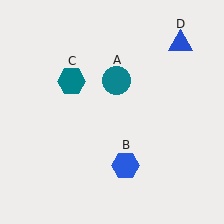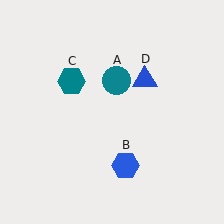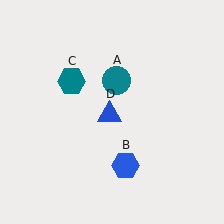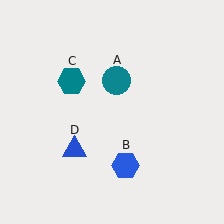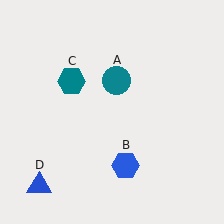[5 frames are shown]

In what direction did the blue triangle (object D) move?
The blue triangle (object D) moved down and to the left.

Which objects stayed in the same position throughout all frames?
Teal circle (object A) and blue hexagon (object B) and teal hexagon (object C) remained stationary.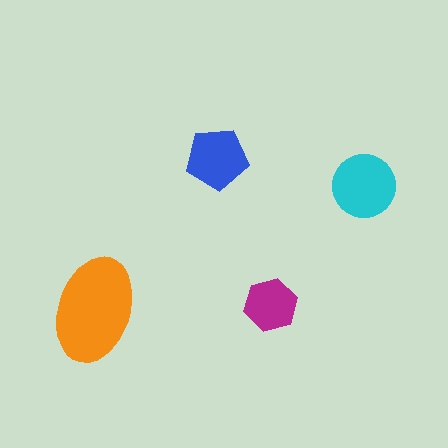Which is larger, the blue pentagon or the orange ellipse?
The orange ellipse.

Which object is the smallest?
The magenta hexagon.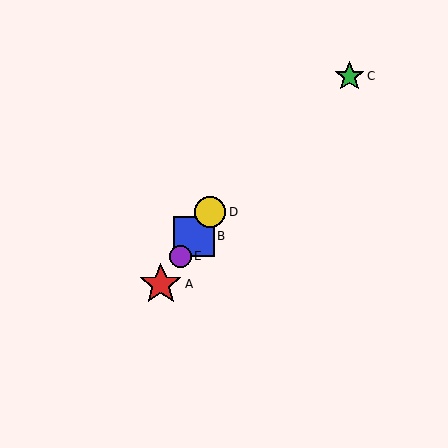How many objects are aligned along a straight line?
4 objects (A, B, D, E) are aligned along a straight line.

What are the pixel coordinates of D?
Object D is at (210, 212).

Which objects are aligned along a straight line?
Objects A, B, D, E are aligned along a straight line.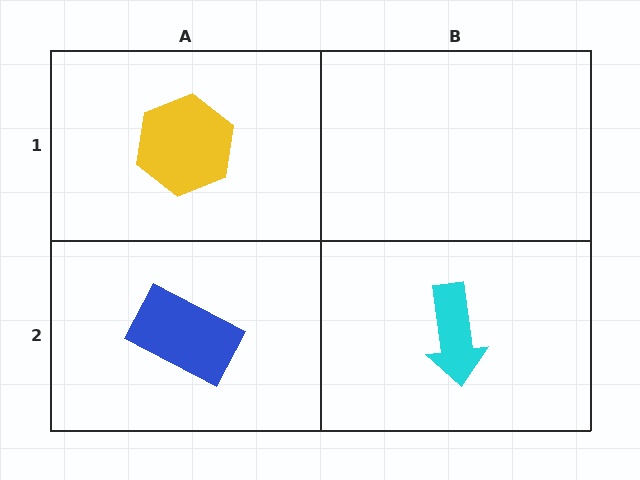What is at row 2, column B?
A cyan arrow.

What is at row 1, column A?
A yellow hexagon.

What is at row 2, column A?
A blue rectangle.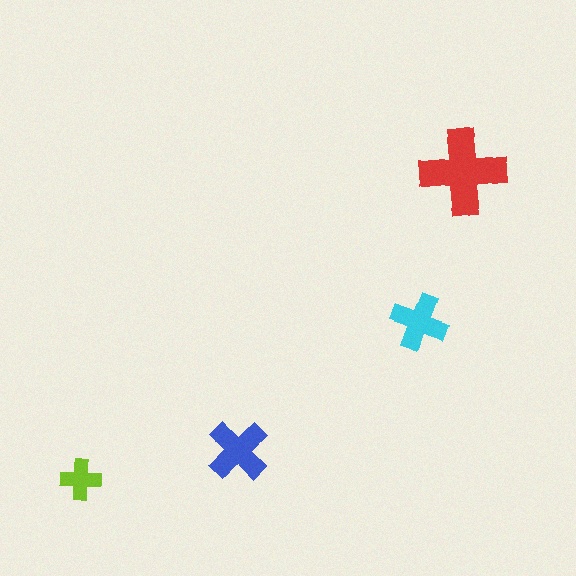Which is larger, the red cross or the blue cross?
The red one.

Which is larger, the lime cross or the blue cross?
The blue one.